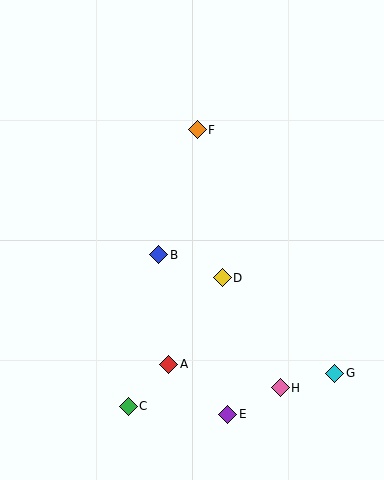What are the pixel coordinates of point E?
Point E is at (228, 414).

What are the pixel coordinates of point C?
Point C is at (128, 406).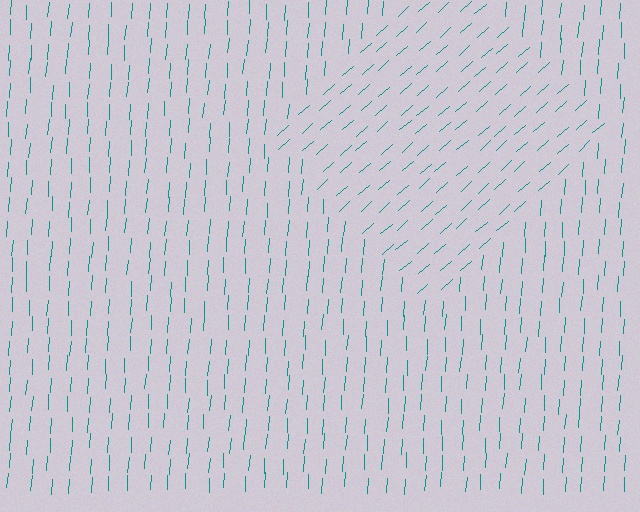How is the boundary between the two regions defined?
The boundary is defined purely by a change in line orientation (approximately 45 degrees difference). All lines are the same color and thickness.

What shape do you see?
I see a diamond.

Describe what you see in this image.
The image is filled with small teal line segments. A diamond region in the image has lines oriented differently from the surrounding lines, creating a visible texture boundary.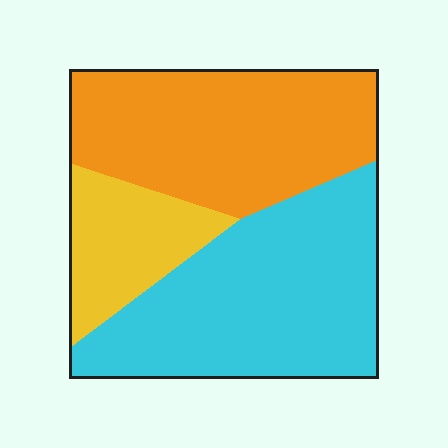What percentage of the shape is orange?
Orange takes up about two fifths (2/5) of the shape.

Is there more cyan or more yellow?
Cyan.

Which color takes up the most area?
Cyan, at roughly 45%.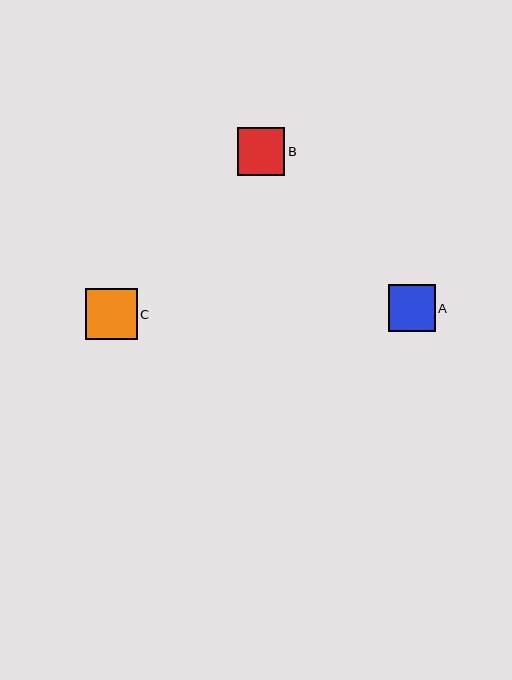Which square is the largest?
Square C is the largest with a size of approximately 52 pixels.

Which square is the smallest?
Square A is the smallest with a size of approximately 46 pixels.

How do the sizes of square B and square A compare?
Square B and square A are approximately the same size.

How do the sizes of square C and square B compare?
Square C and square B are approximately the same size.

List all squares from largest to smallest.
From largest to smallest: C, B, A.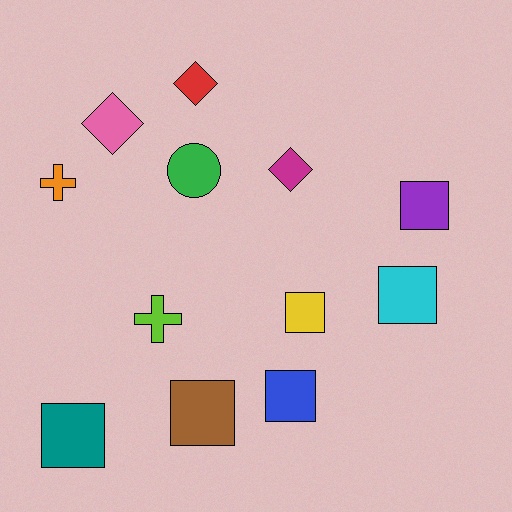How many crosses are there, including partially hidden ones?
There are 2 crosses.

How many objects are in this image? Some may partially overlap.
There are 12 objects.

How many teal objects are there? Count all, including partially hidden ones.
There is 1 teal object.